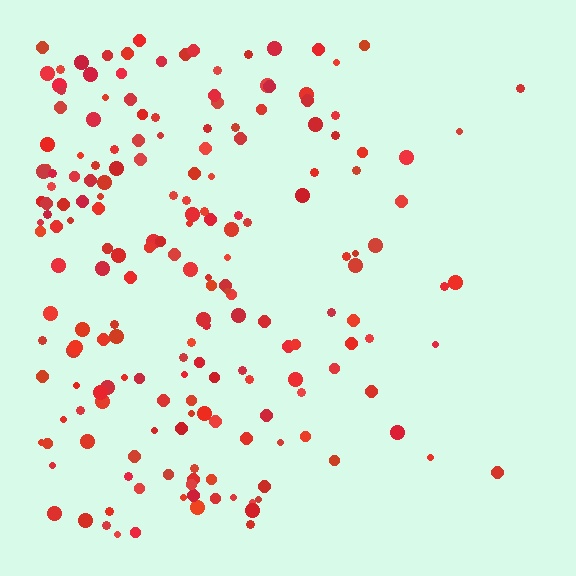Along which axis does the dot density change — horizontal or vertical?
Horizontal.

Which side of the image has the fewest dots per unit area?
The right.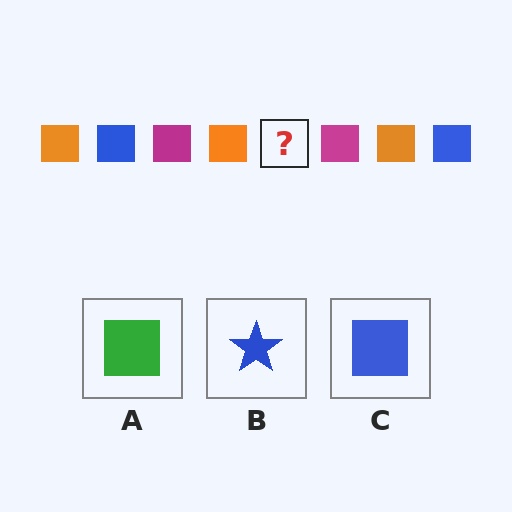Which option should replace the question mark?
Option C.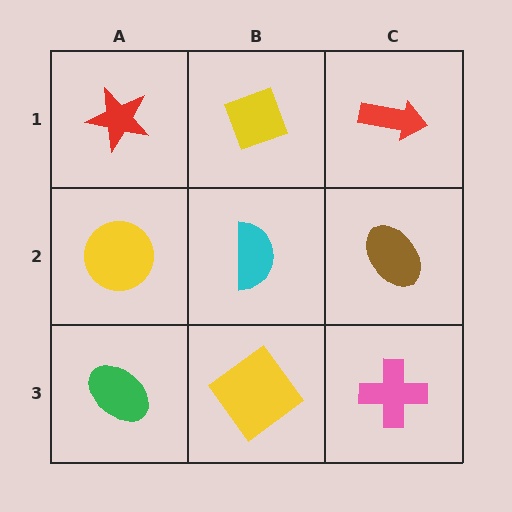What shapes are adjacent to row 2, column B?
A yellow diamond (row 1, column B), a yellow diamond (row 3, column B), a yellow circle (row 2, column A), a brown ellipse (row 2, column C).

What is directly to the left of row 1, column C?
A yellow diamond.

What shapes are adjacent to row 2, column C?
A red arrow (row 1, column C), a pink cross (row 3, column C), a cyan semicircle (row 2, column B).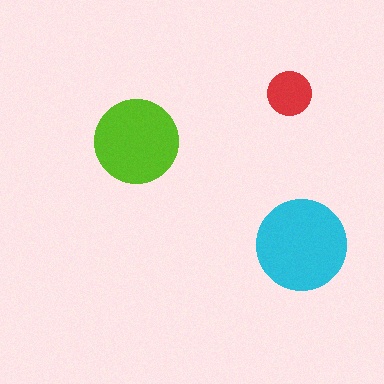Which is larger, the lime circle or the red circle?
The lime one.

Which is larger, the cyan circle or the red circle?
The cyan one.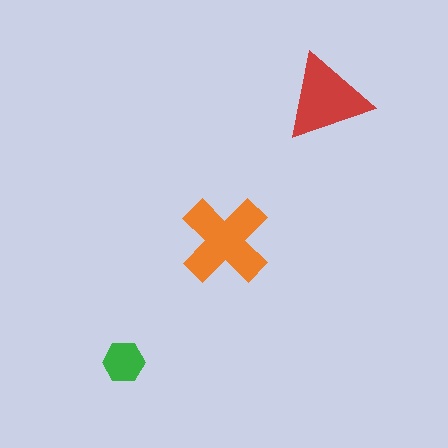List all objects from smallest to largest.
The green hexagon, the red triangle, the orange cross.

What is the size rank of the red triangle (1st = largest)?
2nd.